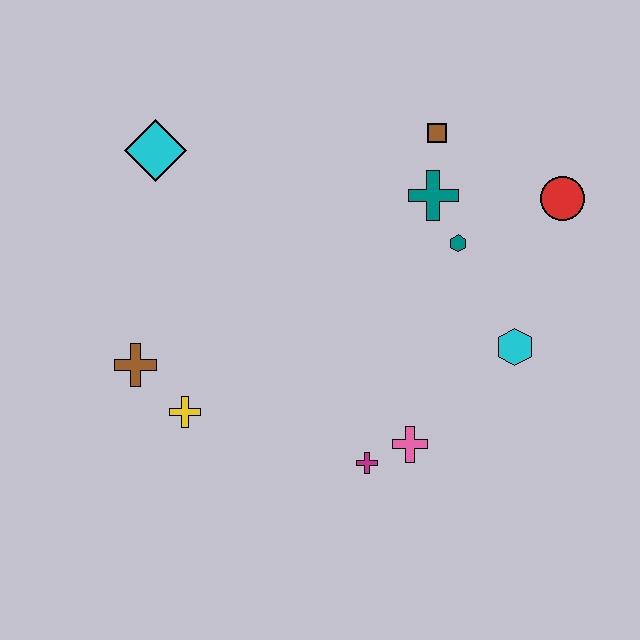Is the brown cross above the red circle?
No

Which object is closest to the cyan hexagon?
The teal hexagon is closest to the cyan hexagon.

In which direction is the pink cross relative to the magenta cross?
The pink cross is to the right of the magenta cross.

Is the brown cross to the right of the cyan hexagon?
No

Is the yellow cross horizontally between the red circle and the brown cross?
Yes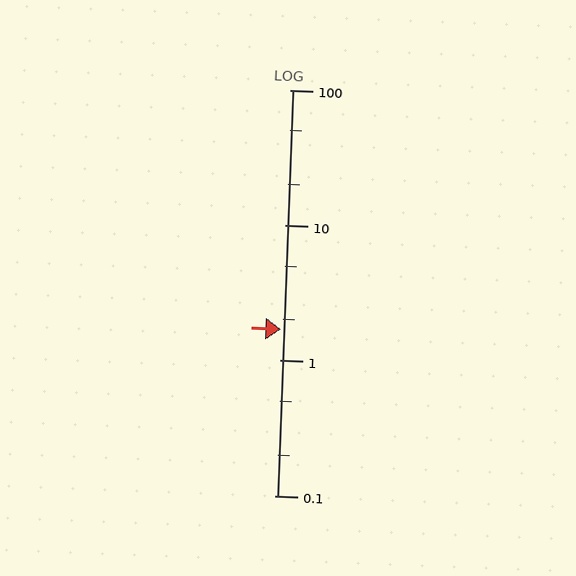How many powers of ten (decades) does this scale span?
The scale spans 3 decades, from 0.1 to 100.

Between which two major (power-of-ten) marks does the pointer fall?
The pointer is between 1 and 10.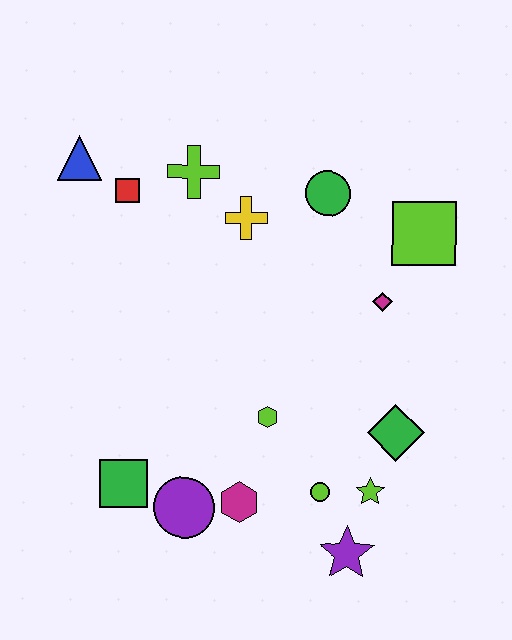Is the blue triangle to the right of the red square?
No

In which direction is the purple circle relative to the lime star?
The purple circle is to the left of the lime star.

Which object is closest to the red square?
The blue triangle is closest to the red square.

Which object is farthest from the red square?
The purple star is farthest from the red square.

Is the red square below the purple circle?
No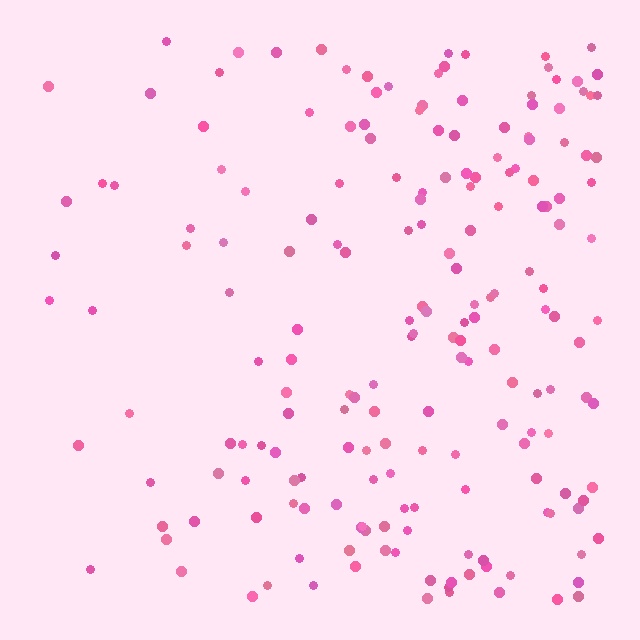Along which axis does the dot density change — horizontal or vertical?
Horizontal.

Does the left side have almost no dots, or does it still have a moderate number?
Still a moderate number, just noticeably fewer than the right.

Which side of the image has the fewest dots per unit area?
The left.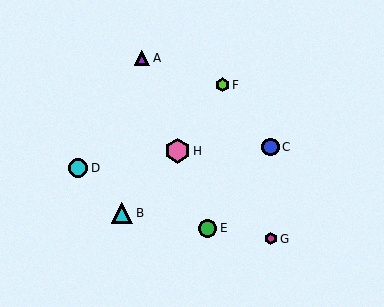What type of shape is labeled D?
Shape D is a cyan circle.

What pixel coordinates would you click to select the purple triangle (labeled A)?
Click at (142, 58) to select the purple triangle A.